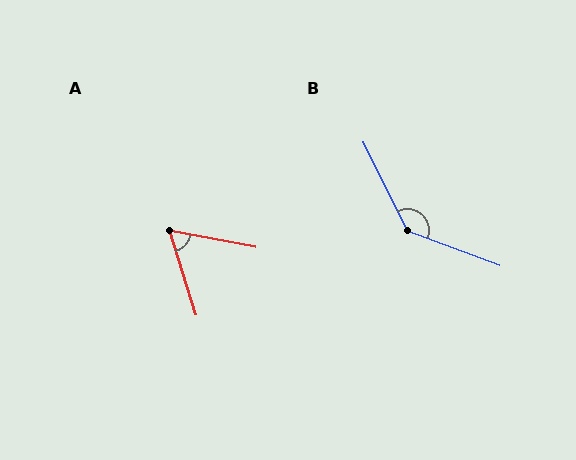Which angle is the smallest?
A, at approximately 62 degrees.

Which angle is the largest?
B, at approximately 137 degrees.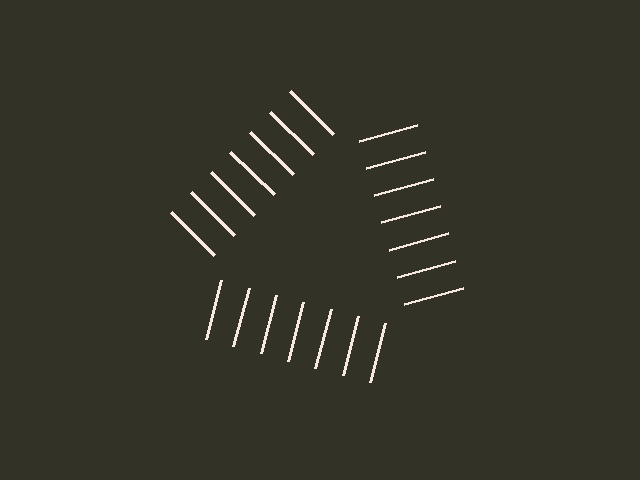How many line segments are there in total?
21 — 7 along each of the 3 edges.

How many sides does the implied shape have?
3 sides — the line-ends trace a triangle.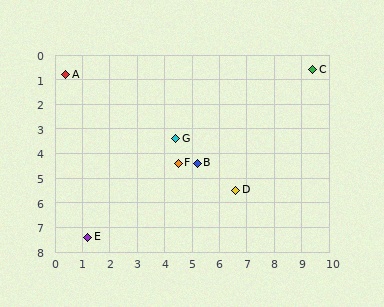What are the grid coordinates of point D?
Point D is at approximately (6.6, 5.5).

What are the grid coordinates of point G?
Point G is at approximately (4.4, 3.4).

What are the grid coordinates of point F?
Point F is at approximately (4.5, 4.4).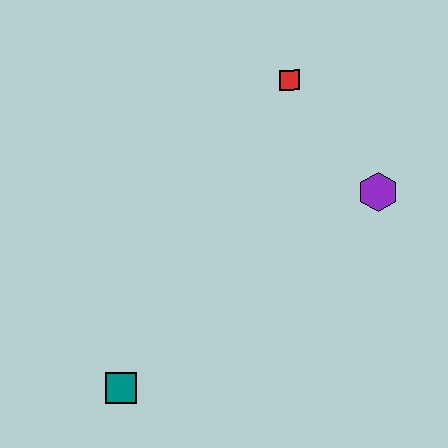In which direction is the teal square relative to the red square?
The teal square is below the red square.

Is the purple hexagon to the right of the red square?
Yes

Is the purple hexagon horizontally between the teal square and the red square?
No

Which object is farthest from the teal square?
The red square is farthest from the teal square.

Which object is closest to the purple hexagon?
The red square is closest to the purple hexagon.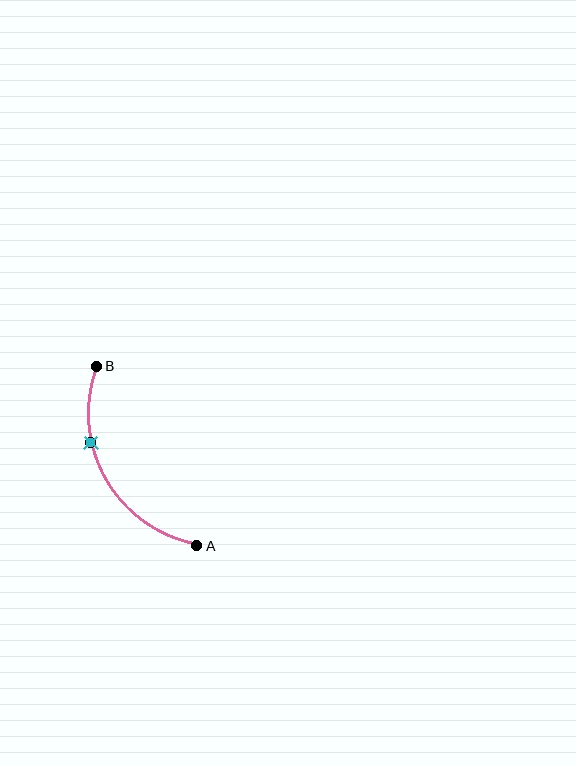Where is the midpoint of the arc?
The arc midpoint is the point on the curve farthest from the straight line joining A and B. It sits to the left of that line.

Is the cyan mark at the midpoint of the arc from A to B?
No. The cyan mark lies on the arc but is closer to endpoint B. The arc midpoint would be at the point on the curve equidistant along the arc from both A and B.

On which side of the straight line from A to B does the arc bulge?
The arc bulges to the left of the straight line connecting A and B.